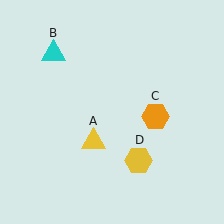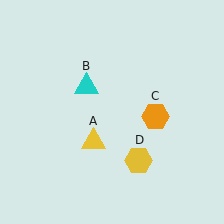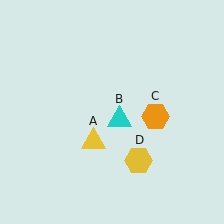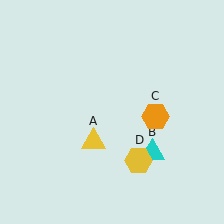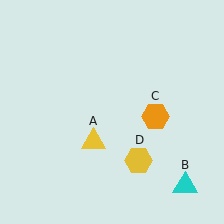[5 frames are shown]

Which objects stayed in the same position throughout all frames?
Yellow triangle (object A) and orange hexagon (object C) and yellow hexagon (object D) remained stationary.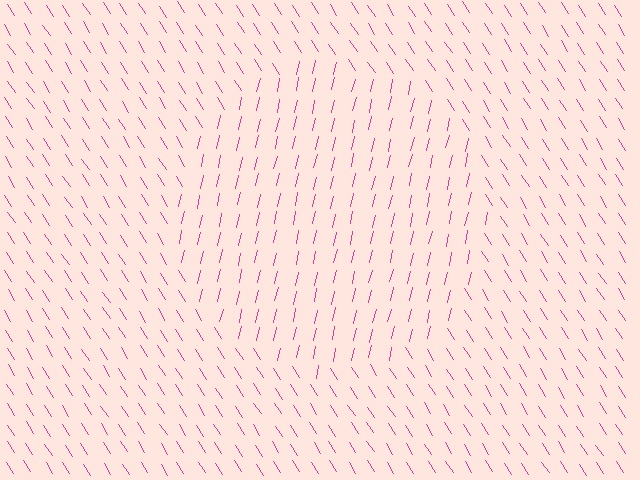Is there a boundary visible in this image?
Yes, there is a texture boundary formed by a change in line orientation.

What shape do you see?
I see a circle.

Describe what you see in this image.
The image is filled with small magenta line segments. A circle region in the image has lines oriented differently from the surrounding lines, creating a visible texture boundary.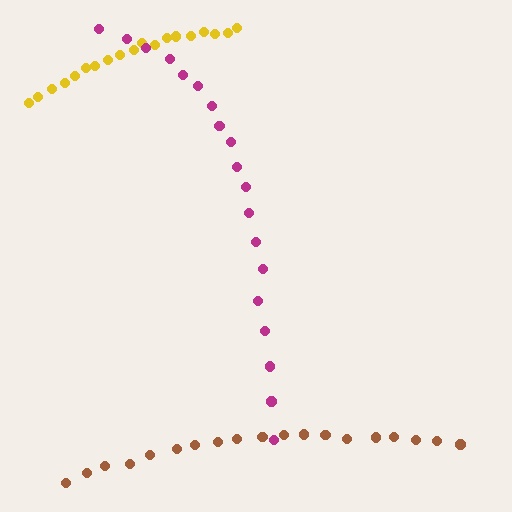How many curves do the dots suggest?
There are 3 distinct paths.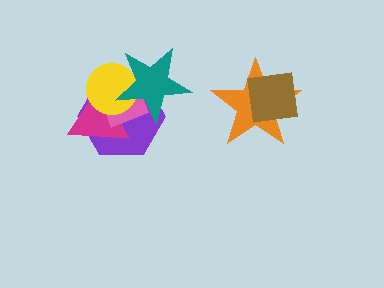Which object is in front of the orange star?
The brown square is in front of the orange star.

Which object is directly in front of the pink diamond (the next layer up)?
The yellow circle is directly in front of the pink diamond.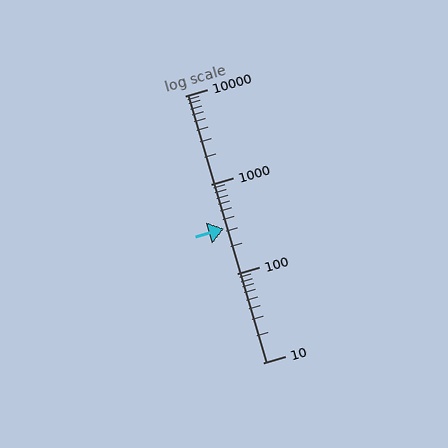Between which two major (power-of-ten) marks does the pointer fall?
The pointer is between 100 and 1000.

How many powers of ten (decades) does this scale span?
The scale spans 3 decades, from 10 to 10000.